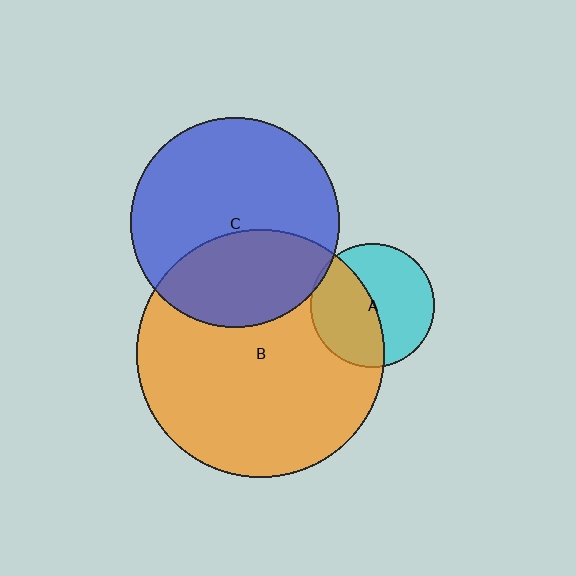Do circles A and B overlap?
Yes.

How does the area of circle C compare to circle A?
Approximately 2.9 times.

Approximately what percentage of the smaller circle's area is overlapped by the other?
Approximately 45%.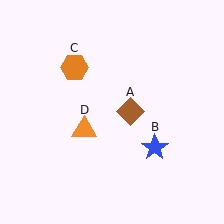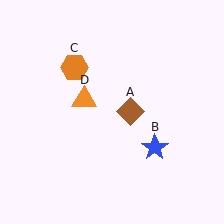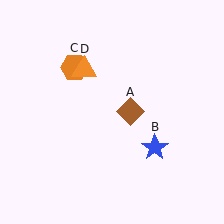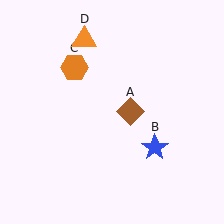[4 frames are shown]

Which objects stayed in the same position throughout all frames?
Brown diamond (object A) and blue star (object B) and orange hexagon (object C) remained stationary.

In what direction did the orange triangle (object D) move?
The orange triangle (object D) moved up.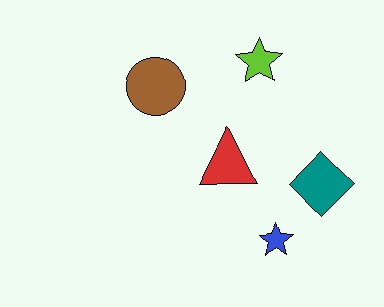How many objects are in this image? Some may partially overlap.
There are 5 objects.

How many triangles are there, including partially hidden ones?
There is 1 triangle.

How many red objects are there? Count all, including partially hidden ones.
There is 1 red object.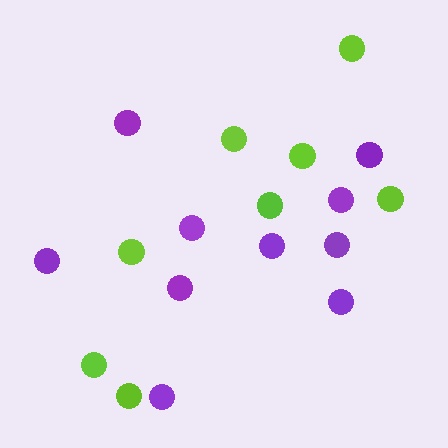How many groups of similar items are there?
There are 2 groups: one group of purple circles (10) and one group of lime circles (8).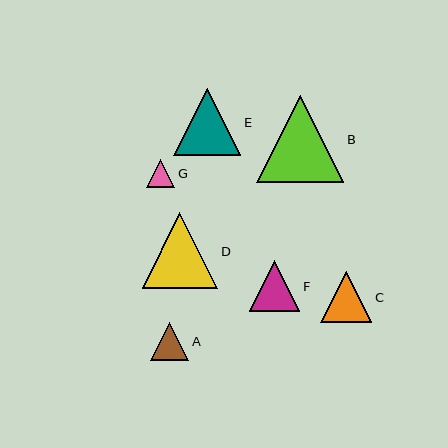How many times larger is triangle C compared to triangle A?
Triangle C is approximately 1.3 times the size of triangle A.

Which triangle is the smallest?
Triangle G is the smallest with a size of approximately 28 pixels.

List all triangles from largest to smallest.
From largest to smallest: B, D, E, C, F, A, G.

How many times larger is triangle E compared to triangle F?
Triangle E is approximately 1.3 times the size of triangle F.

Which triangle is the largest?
Triangle B is the largest with a size of approximately 87 pixels.